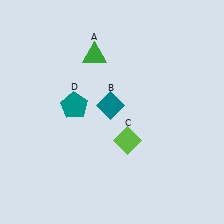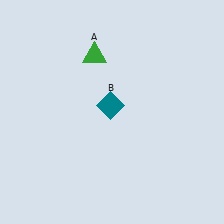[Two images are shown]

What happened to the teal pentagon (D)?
The teal pentagon (D) was removed in Image 2. It was in the top-left area of Image 1.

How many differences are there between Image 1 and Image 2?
There are 2 differences between the two images.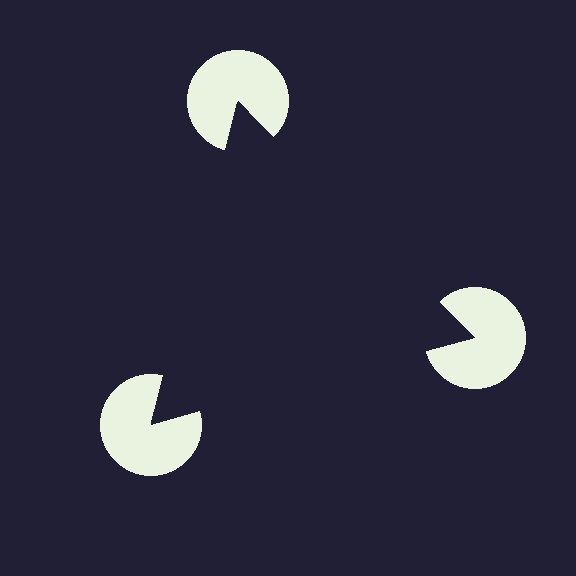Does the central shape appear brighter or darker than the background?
It typically appears slightly darker than the background, even though no actual brightness change is drawn.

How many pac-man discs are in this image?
There are 3 — one at each vertex of the illusory triangle.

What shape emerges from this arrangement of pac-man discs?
An illusory triangle — its edges are inferred from the aligned wedge cuts in the pac-man discs, not physically drawn.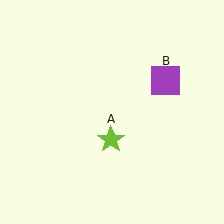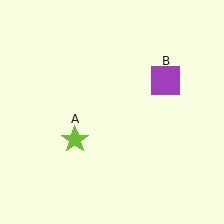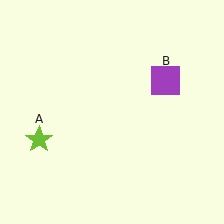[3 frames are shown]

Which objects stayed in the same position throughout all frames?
Purple square (object B) remained stationary.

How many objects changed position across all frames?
1 object changed position: lime star (object A).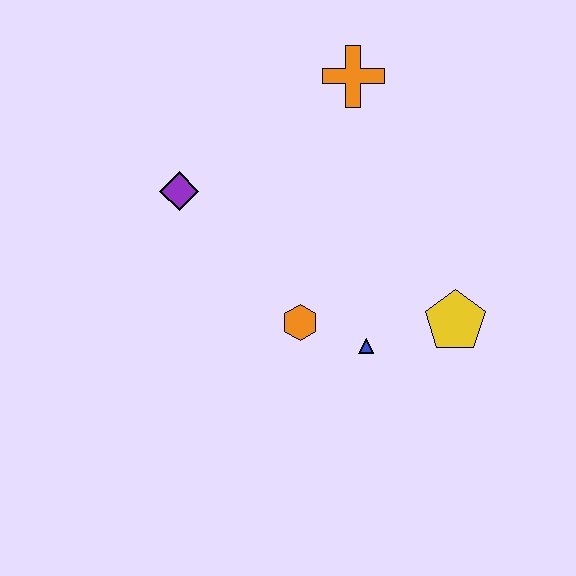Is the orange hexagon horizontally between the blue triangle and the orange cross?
No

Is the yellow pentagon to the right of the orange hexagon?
Yes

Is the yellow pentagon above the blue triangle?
Yes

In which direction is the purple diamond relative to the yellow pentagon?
The purple diamond is to the left of the yellow pentagon.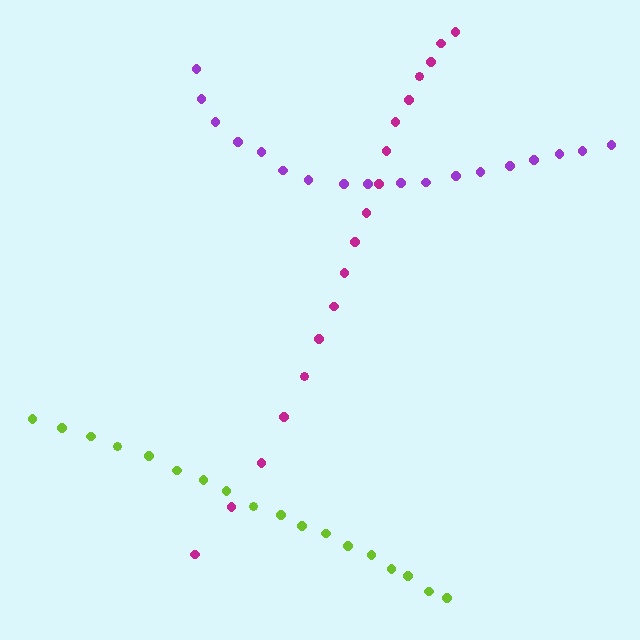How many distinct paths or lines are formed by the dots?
There are 3 distinct paths.